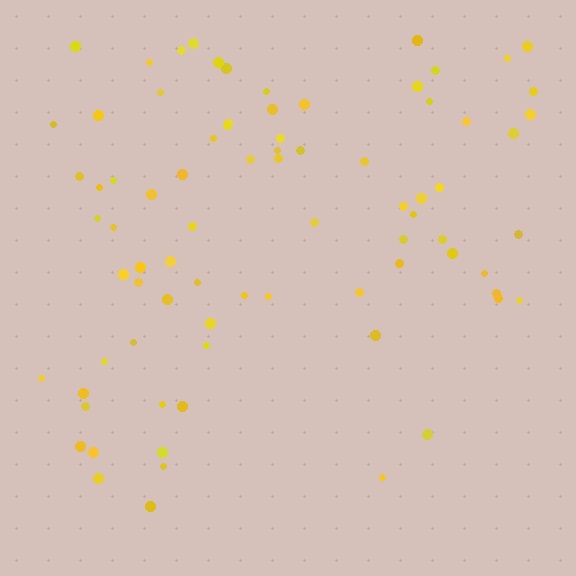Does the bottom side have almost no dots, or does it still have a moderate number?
Still a moderate number, just noticeably fewer than the top.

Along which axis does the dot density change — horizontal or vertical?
Vertical.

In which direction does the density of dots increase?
From bottom to top, with the top side densest.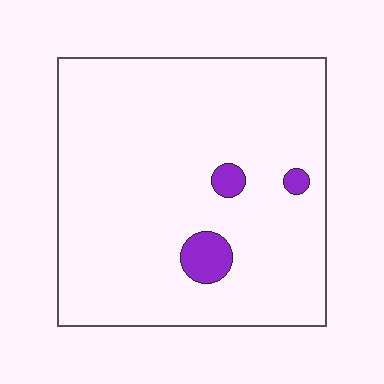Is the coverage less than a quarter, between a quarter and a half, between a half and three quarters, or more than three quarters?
Less than a quarter.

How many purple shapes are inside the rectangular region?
3.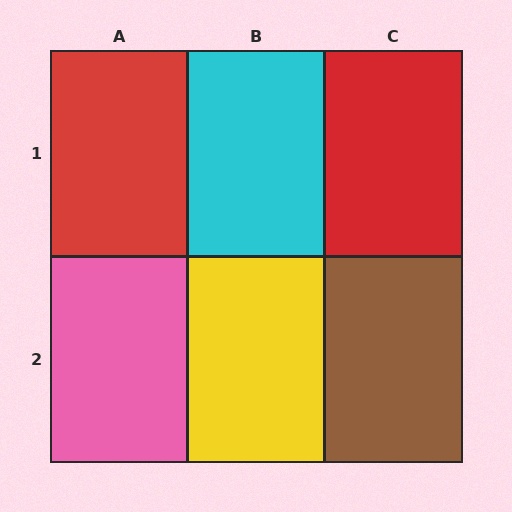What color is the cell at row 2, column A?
Pink.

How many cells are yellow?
1 cell is yellow.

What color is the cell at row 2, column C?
Brown.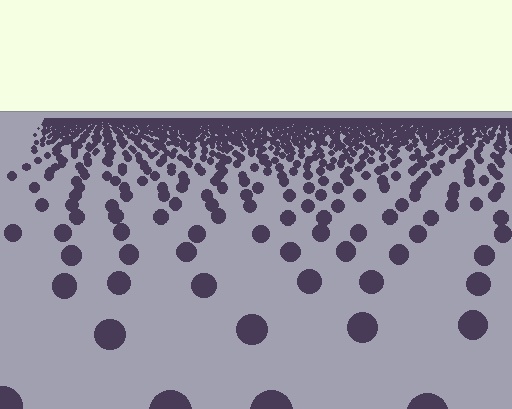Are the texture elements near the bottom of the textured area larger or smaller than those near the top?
Larger. Near the bottom, elements are closer to the viewer and appear at a bigger on-screen size.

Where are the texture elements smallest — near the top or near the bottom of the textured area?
Near the top.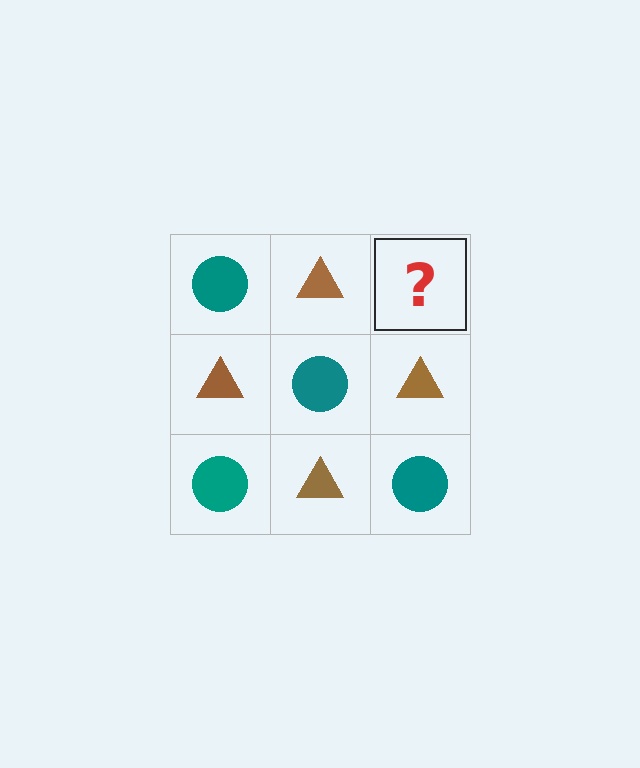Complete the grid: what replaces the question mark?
The question mark should be replaced with a teal circle.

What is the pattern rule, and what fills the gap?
The rule is that it alternates teal circle and brown triangle in a checkerboard pattern. The gap should be filled with a teal circle.